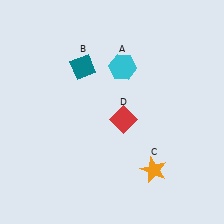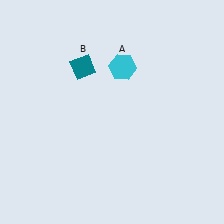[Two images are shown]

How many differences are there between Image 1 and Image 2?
There are 2 differences between the two images.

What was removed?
The orange star (C), the red diamond (D) were removed in Image 2.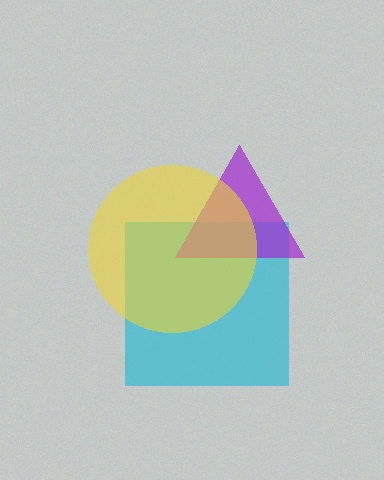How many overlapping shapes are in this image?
There are 3 overlapping shapes in the image.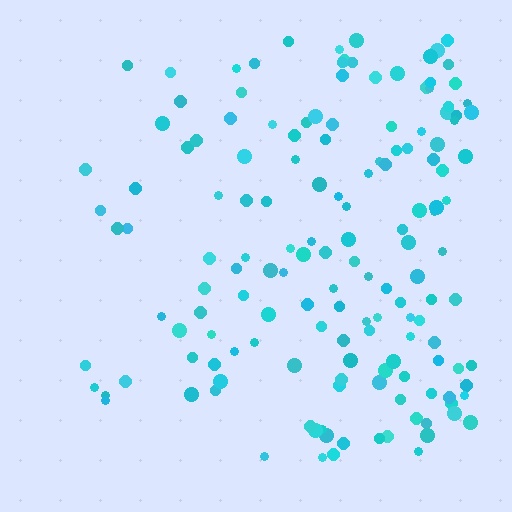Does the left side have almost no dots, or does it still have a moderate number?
Still a moderate number, just noticeably fewer than the right.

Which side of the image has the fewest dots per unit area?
The left.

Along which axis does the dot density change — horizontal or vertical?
Horizontal.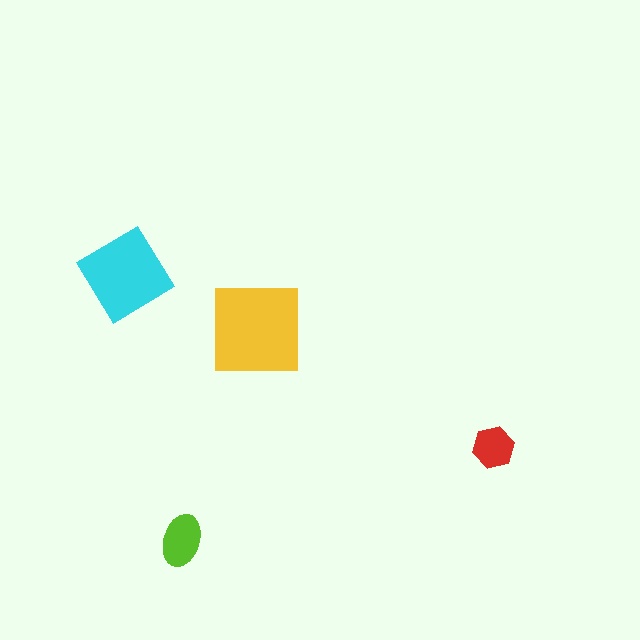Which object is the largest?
The yellow square.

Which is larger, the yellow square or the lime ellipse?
The yellow square.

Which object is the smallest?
The red hexagon.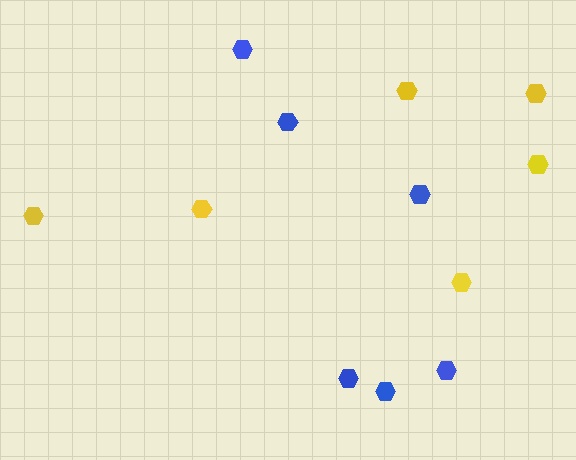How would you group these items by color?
There are 2 groups: one group of blue hexagons (6) and one group of yellow hexagons (6).